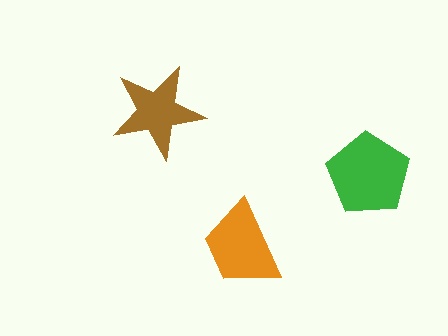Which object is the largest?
The green pentagon.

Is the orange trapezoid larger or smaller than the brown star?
Larger.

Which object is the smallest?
The brown star.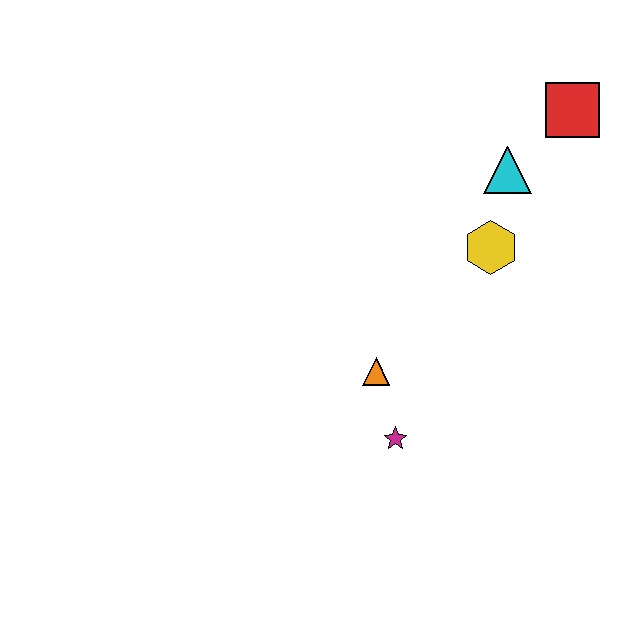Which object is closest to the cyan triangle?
The yellow hexagon is closest to the cyan triangle.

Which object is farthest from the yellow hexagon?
The magenta star is farthest from the yellow hexagon.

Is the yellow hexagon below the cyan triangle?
Yes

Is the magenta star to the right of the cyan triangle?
No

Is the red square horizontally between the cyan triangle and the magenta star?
No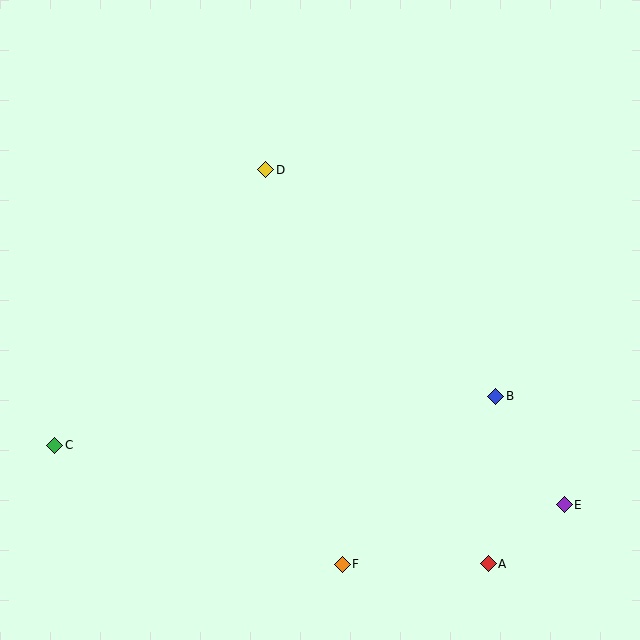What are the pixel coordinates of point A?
Point A is at (488, 564).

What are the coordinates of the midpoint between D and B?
The midpoint between D and B is at (381, 283).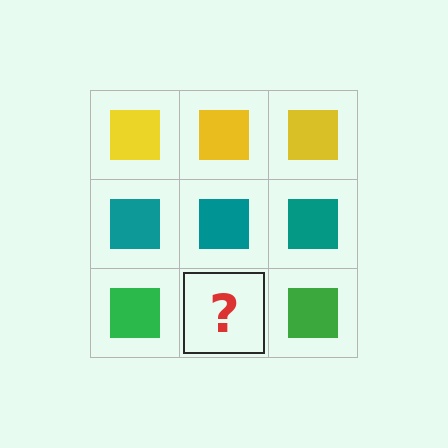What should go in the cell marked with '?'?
The missing cell should contain a green square.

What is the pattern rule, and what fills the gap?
The rule is that each row has a consistent color. The gap should be filled with a green square.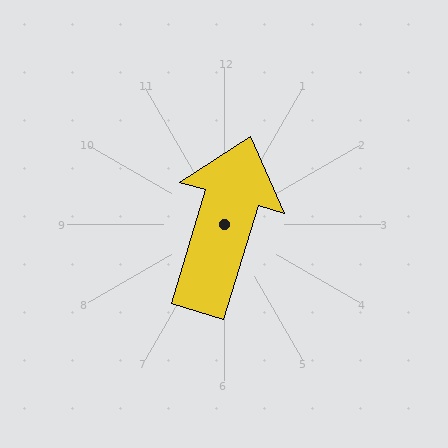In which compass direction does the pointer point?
North.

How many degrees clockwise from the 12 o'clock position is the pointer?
Approximately 17 degrees.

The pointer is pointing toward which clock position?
Roughly 1 o'clock.